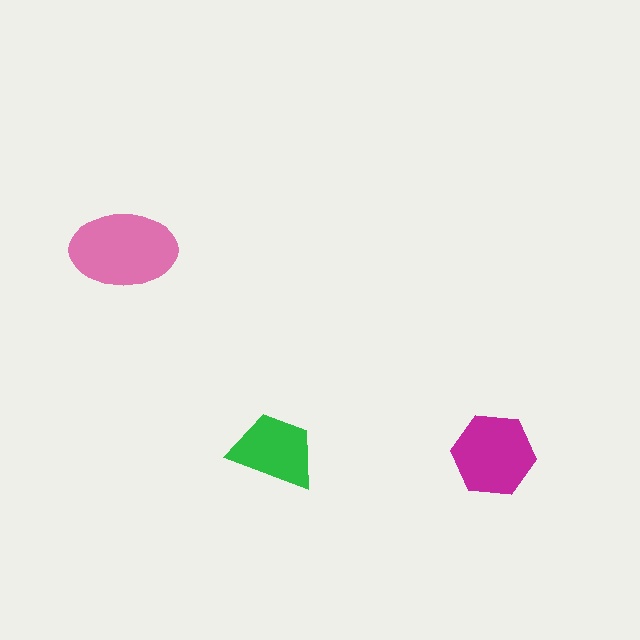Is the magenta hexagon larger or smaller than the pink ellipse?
Smaller.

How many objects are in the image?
There are 3 objects in the image.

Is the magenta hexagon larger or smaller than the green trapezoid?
Larger.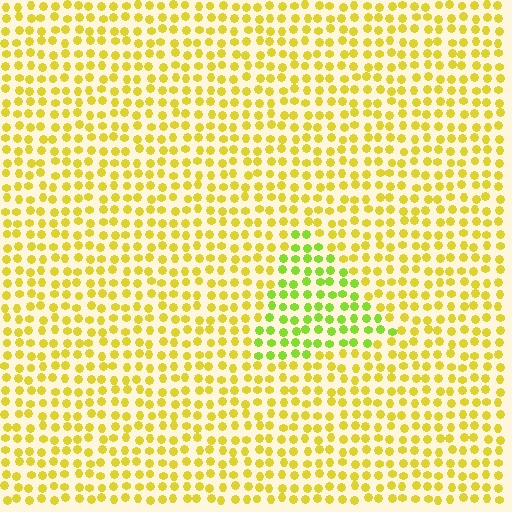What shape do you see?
I see a triangle.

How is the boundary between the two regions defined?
The boundary is defined purely by a slight shift in hue (about 35 degrees). Spacing, size, and orientation are identical on both sides.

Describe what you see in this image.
The image is filled with small yellow elements in a uniform arrangement. A triangle-shaped region is visible where the elements are tinted to a slightly different hue, forming a subtle color boundary.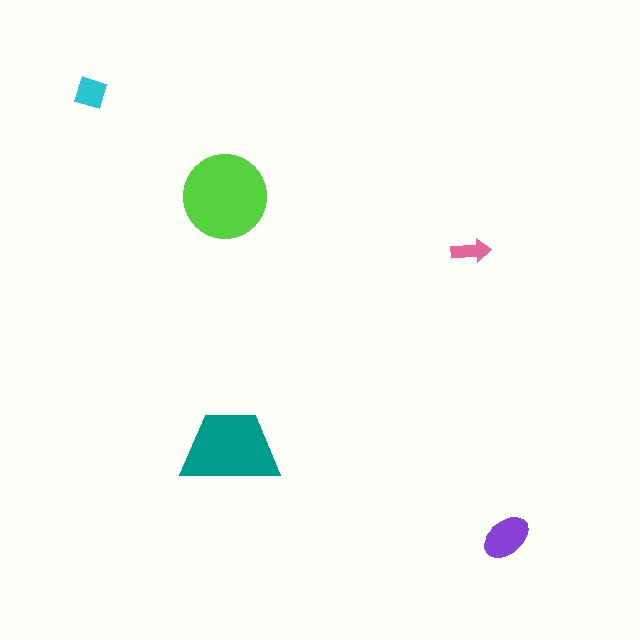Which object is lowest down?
The purple ellipse is bottommost.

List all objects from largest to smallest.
The lime circle, the teal trapezoid, the purple ellipse, the cyan diamond, the pink arrow.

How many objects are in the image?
There are 5 objects in the image.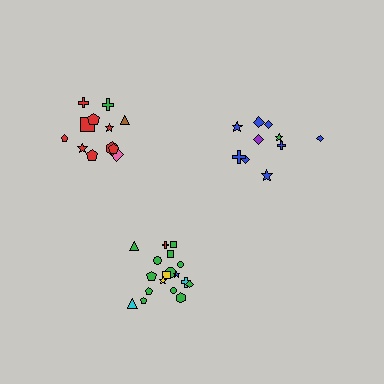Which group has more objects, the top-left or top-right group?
The top-left group.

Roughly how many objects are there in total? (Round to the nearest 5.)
Roughly 40 objects in total.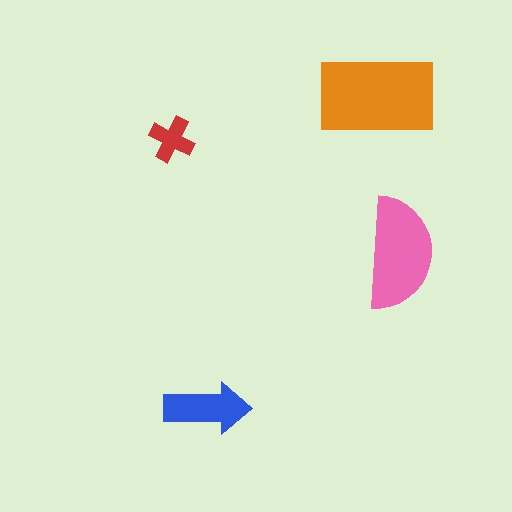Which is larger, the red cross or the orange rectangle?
The orange rectangle.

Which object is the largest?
The orange rectangle.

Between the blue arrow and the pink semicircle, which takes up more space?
The pink semicircle.